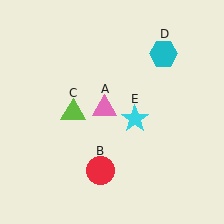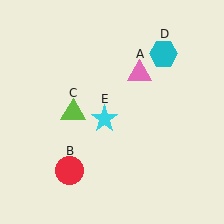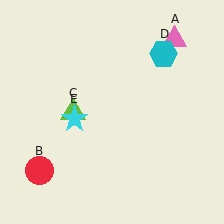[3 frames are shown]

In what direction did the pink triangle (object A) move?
The pink triangle (object A) moved up and to the right.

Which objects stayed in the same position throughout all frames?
Lime triangle (object C) and cyan hexagon (object D) remained stationary.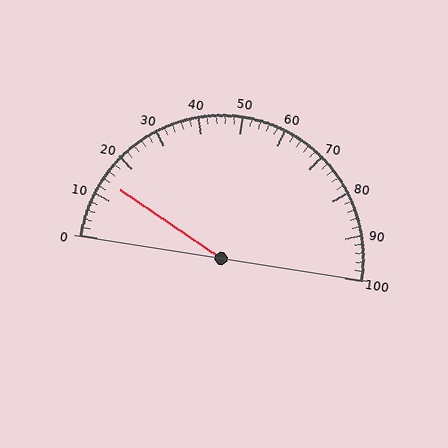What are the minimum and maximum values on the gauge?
The gauge ranges from 0 to 100.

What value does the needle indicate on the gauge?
The needle indicates approximately 14.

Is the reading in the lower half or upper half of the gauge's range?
The reading is in the lower half of the range (0 to 100).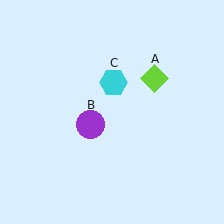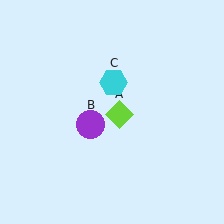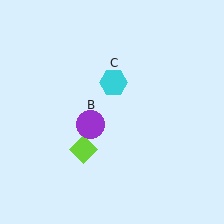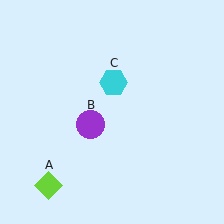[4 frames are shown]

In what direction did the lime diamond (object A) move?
The lime diamond (object A) moved down and to the left.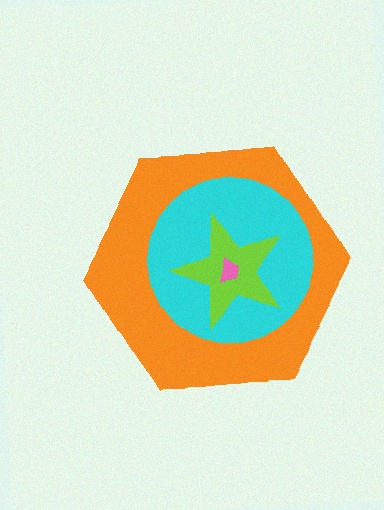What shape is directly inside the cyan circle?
The lime star.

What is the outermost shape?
The orange hexagon.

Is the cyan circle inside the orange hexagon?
Yes.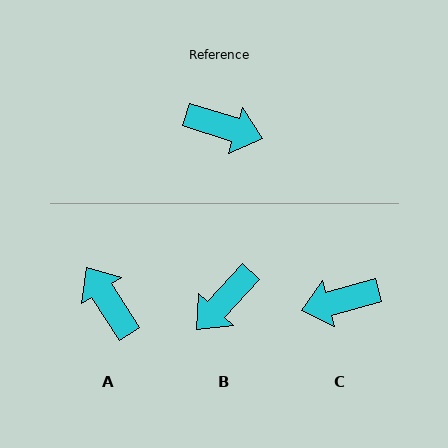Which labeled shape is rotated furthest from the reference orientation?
C, about 148 degrees away.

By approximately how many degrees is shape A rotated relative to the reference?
Approximately 140 degrees counter-clockwise.